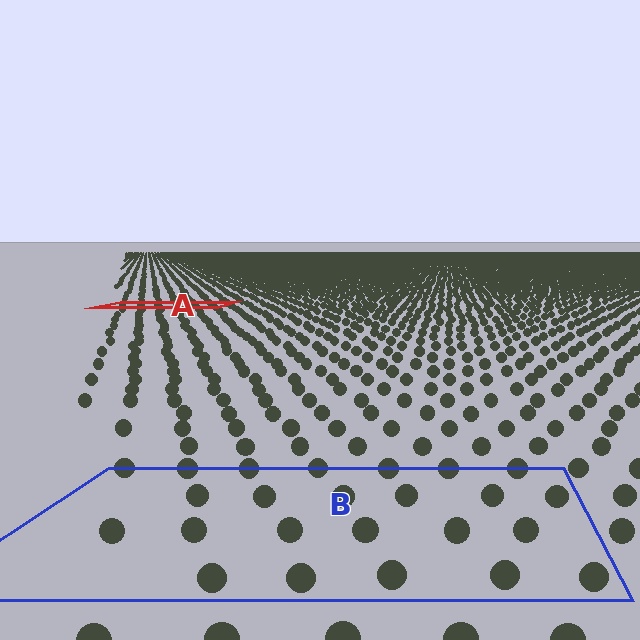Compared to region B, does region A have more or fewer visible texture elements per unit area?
Region A has more texture elements per unit area — they are packed more densely because it is farther away.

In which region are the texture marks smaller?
The texture marks are smaller in region A, because it is farther away.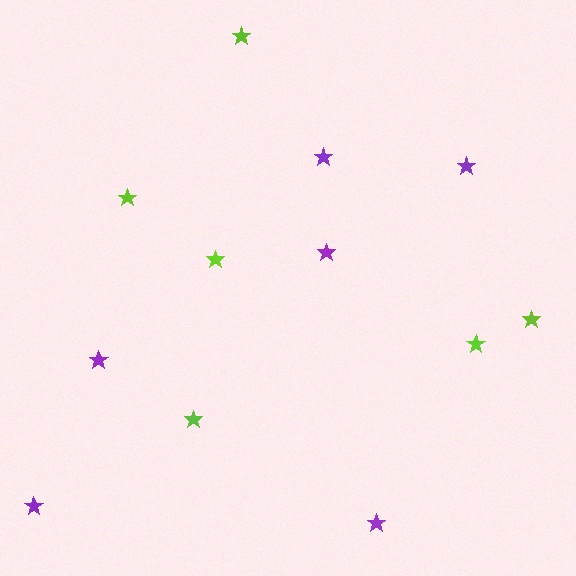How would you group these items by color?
There are 2 groups: one group of purple stars (6) and one group of lime stars (6).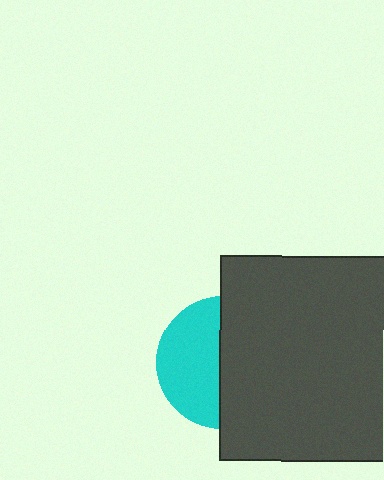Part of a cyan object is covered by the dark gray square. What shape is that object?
It is a circle.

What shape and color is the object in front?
The object in front is a dark gray square.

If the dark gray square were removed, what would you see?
You would see the complete cyan circle.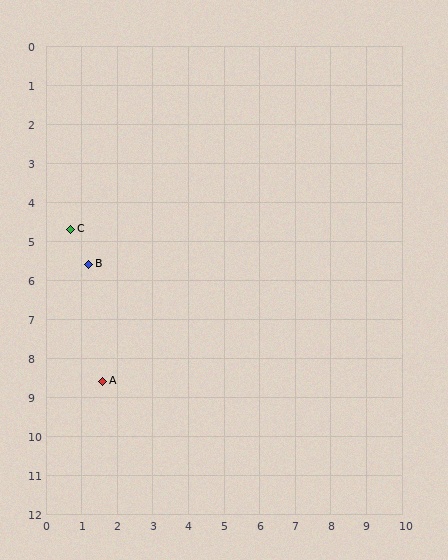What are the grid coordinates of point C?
Point C is at approximately (0.7, 4.7).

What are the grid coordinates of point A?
Point A is at approximately (1.6, 8.6).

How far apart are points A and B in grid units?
Points A and B are about 3.0 grid units apart.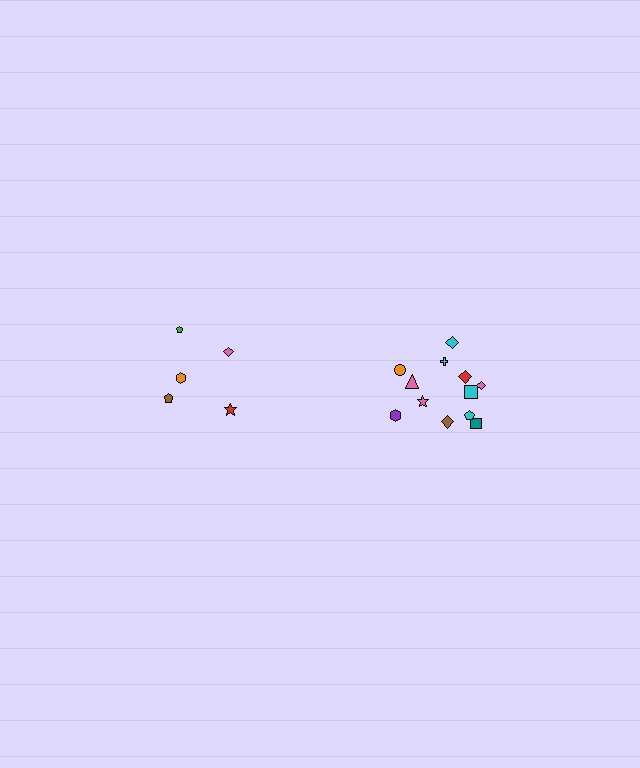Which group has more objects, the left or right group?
The right group.